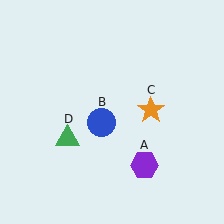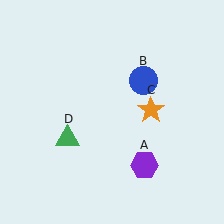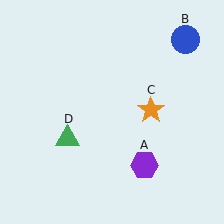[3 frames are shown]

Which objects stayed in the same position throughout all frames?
Purple hexagon (object A) and orange star (object C) and green triangle (object D) remained stationary.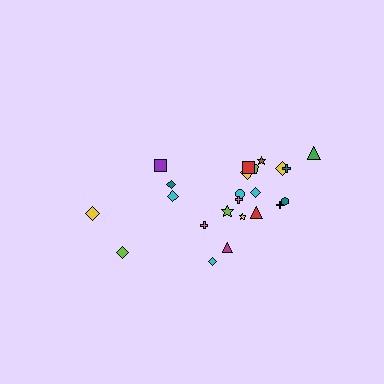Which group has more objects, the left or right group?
The right group.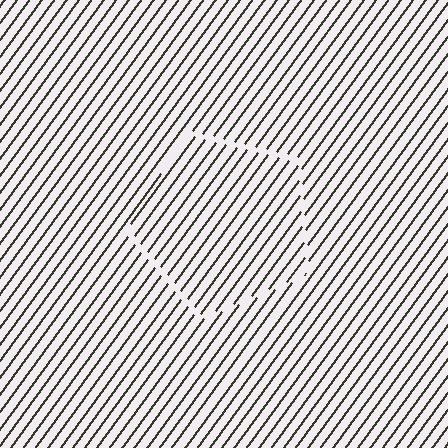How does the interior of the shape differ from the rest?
The interior of the shape contains the same grating, shifted by half a period — the contour is defined by the phase discontinuity where line-ends from the inner and outer gratings abut.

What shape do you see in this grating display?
An illusory pentagon. The interior of the shape contains the same grating, shifted by half a period — the contour is defined by the phase discontinuity where line-ends from the inner and outer gratings abut.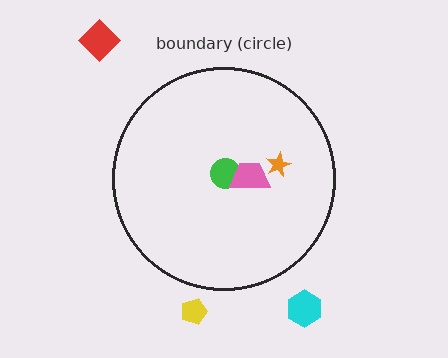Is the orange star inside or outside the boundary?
Inside.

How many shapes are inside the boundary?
3 inside, 3 outside.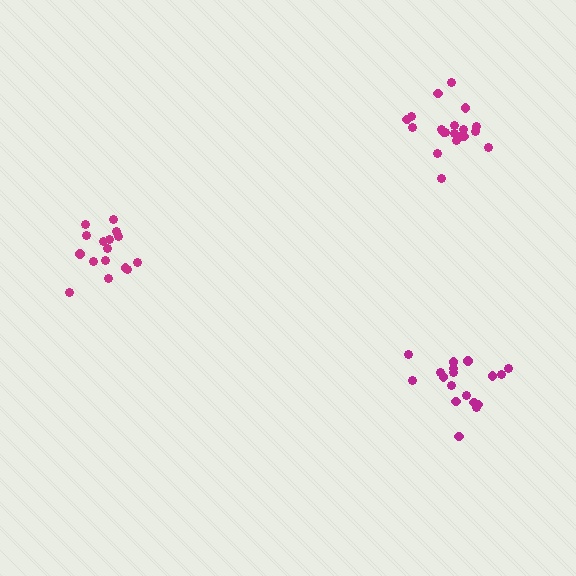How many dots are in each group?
Group 1: 16 dots, Group 2: 18 dots, Group 3: 20 dots (54 total).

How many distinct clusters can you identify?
There are 3 distinct clusters.